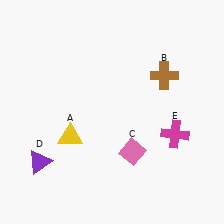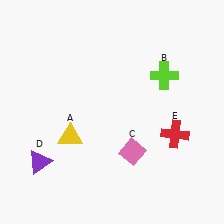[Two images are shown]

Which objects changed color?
B changed from brown to lime. E changed from magenta to red.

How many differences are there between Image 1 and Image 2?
There are 2 differences between the two images.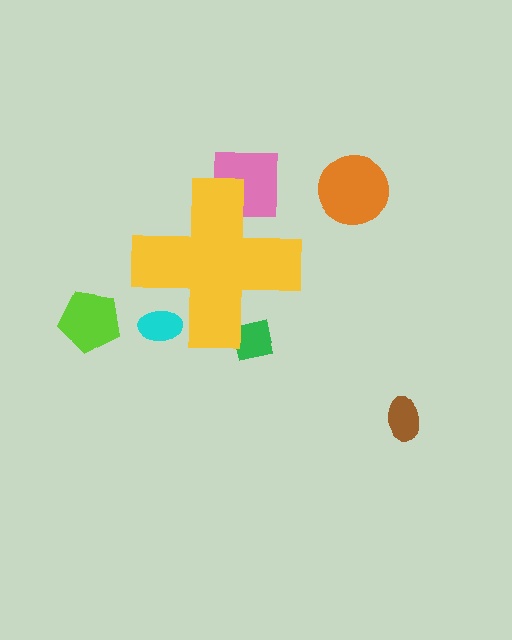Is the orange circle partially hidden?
No, the orange circle is fully visible.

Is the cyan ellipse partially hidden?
Yes, the cyan ellipse is partially hidden behind the yellow cross.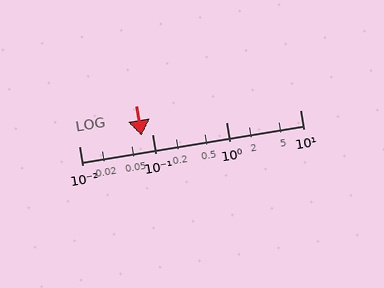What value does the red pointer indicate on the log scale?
The pointer indicates approximately 0.071.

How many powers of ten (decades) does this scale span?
The scale spans 3 decades, from 0.01 to 10.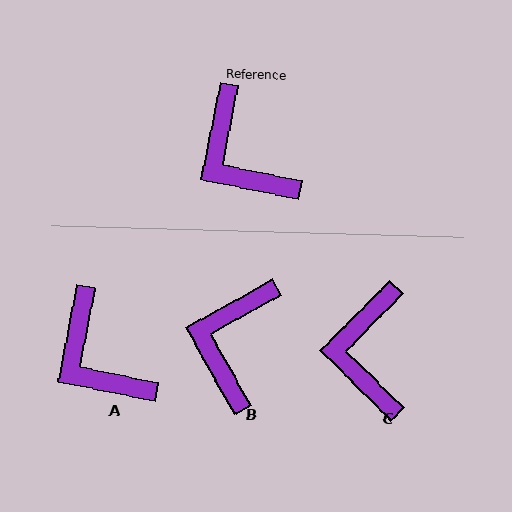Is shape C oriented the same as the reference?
No, it is off by about 34 degrees.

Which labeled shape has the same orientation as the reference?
A.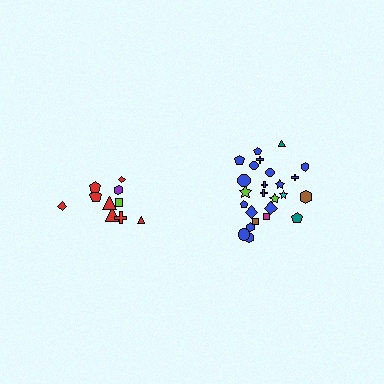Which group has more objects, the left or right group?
The right group.